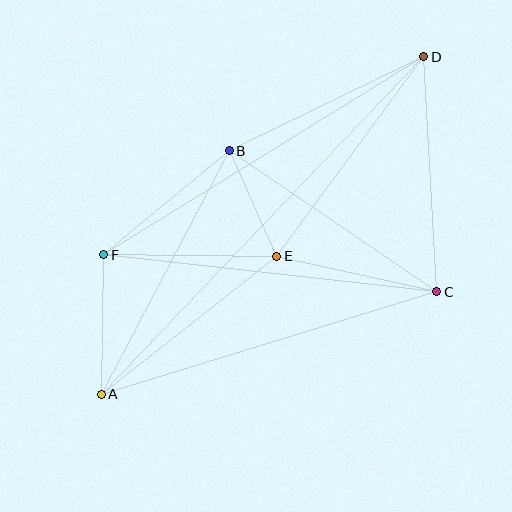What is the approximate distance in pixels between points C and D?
The distance between C and D is approximately 235 pixels.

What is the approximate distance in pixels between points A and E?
The distance between A and E is approximately 223 pixels.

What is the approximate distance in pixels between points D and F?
The distance between D and F is approximately 376 pixels.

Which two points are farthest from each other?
Points A and D are farthest from each other.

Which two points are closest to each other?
Points B and E are closest to each other.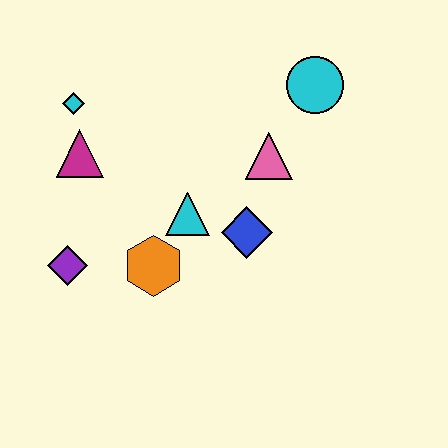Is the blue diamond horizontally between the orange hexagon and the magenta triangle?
No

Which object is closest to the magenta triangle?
The cyan diamond is closest to the magenta triangle.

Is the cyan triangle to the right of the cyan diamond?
Yes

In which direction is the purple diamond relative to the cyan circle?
The purple diamond is to the left of the cyan circle.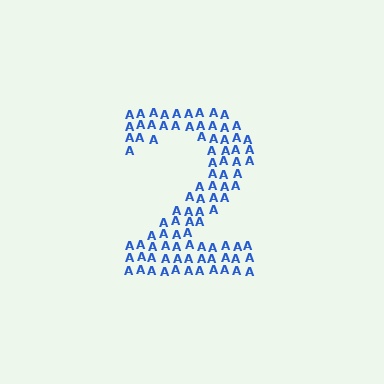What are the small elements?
The small elements are letter A's.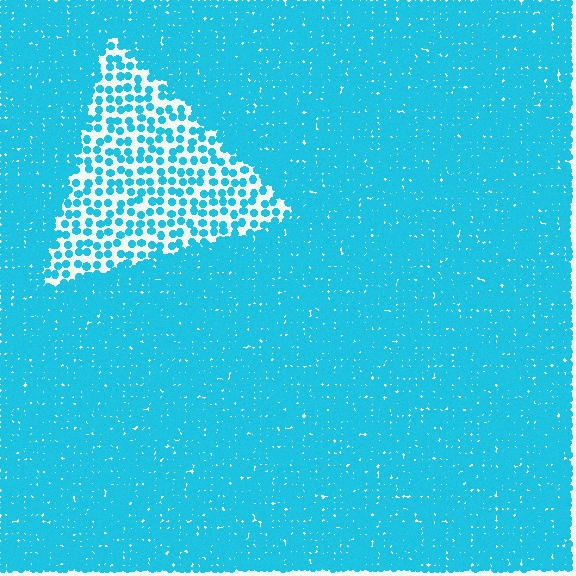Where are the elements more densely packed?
The elements are more densely packed outside the triangle boundary.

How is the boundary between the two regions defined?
The boundary is defined by a change in element density (approximately 2.8x ratio). All elements are the same color, size, and shape.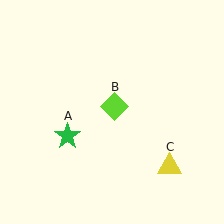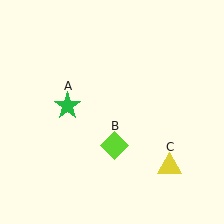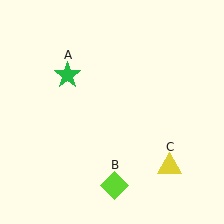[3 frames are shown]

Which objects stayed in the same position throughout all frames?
Yellow triangle (object C) remained stationary.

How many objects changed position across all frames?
2 objects changed position: green star (object A), lime diamond (object B).